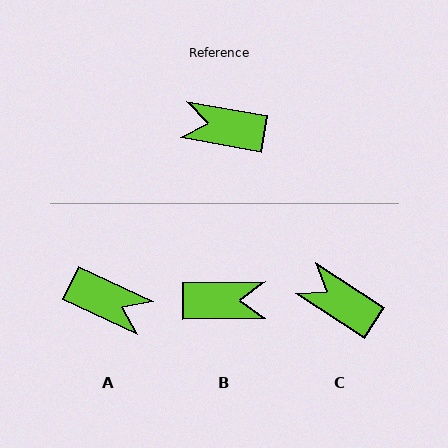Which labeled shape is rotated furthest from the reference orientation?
B, about 170 degrees away.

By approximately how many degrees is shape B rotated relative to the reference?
Approximately 170 degrees clockwise.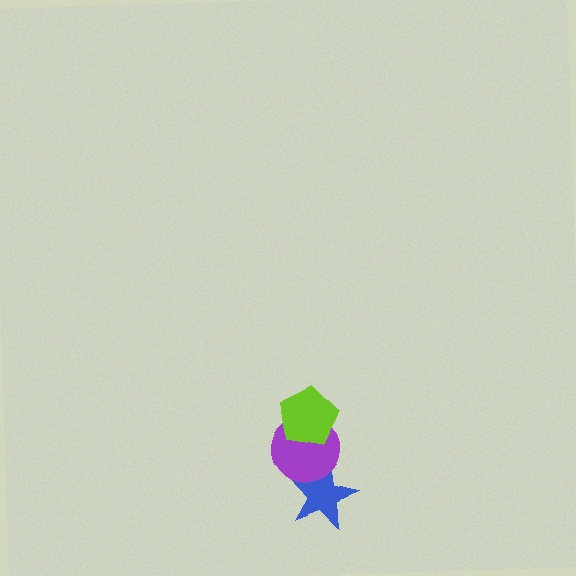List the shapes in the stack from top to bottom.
From top to bottom: the lime pentagon, the purple circle, the blue star.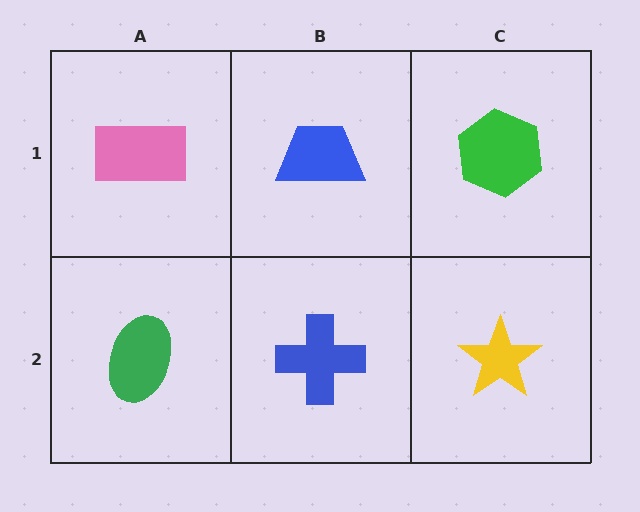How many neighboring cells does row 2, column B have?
3.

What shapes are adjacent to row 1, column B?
A blue cross (row 2, column B), a pink rectangle (row 1, column A), a green hexagon (row 1, column C).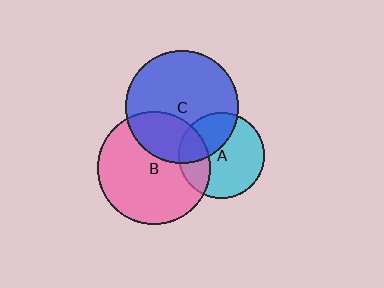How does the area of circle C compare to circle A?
Approximately 1.7 times.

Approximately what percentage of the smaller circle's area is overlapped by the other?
Approximately 35%.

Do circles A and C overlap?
Yes.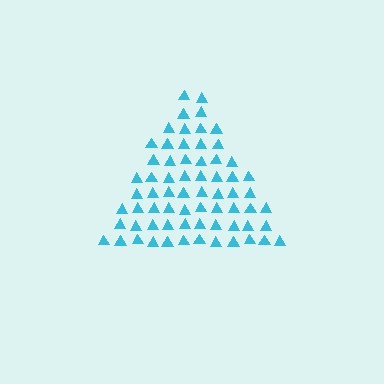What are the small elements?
The small elements are triangles.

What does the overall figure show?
The overall figure shows a triangle.